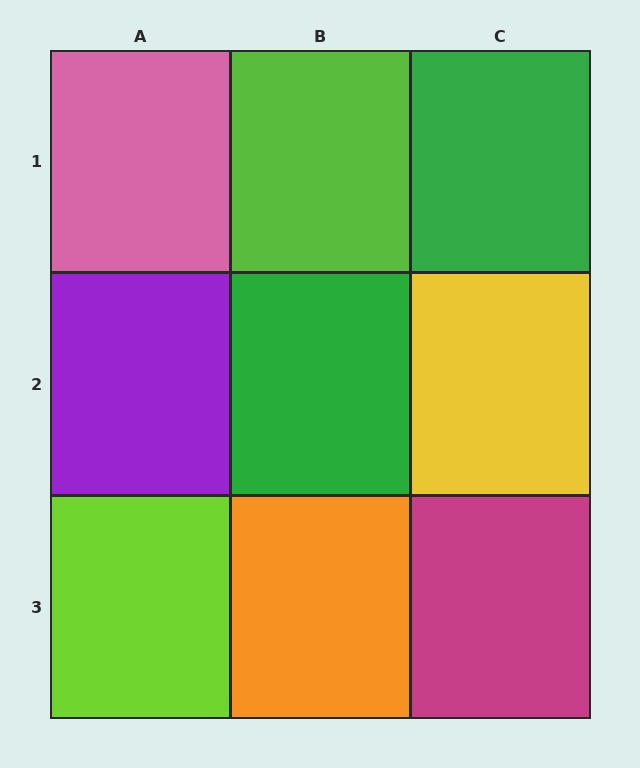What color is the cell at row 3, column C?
Magenta.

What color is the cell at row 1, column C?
Green.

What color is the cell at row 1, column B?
Lime.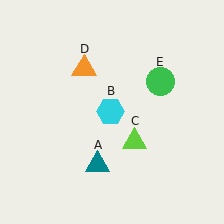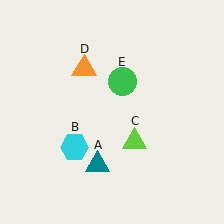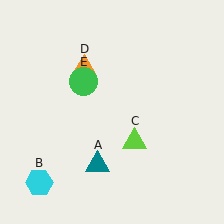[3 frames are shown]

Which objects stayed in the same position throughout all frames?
Teal triangle (object A) and lime triangle (object C) and orange triangle (object D) remained stationary.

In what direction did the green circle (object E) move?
The green circle (object E) moved left.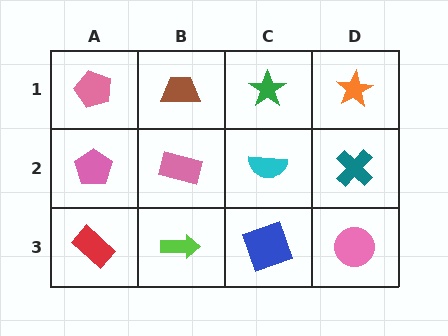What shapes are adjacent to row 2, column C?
A green star (row 1, column C), a blue square (row 3, column C), a pink rectangle (row 2, column B), a teal cross (row 2, column D).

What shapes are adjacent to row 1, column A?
A pink pentagon (row 2, column A), a brown trapezoid (row 1, column B).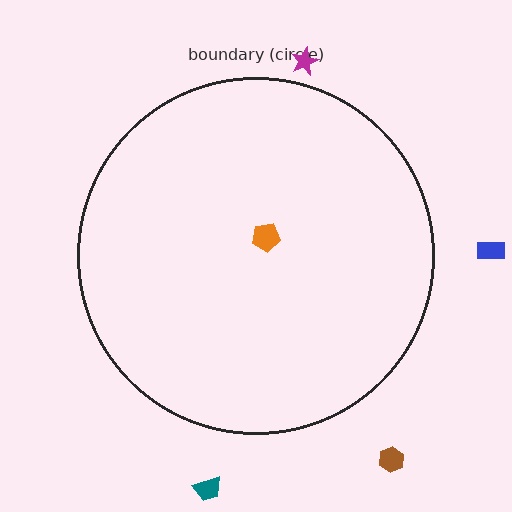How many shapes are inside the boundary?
1 inside, 4 outside.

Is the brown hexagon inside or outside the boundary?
Outside.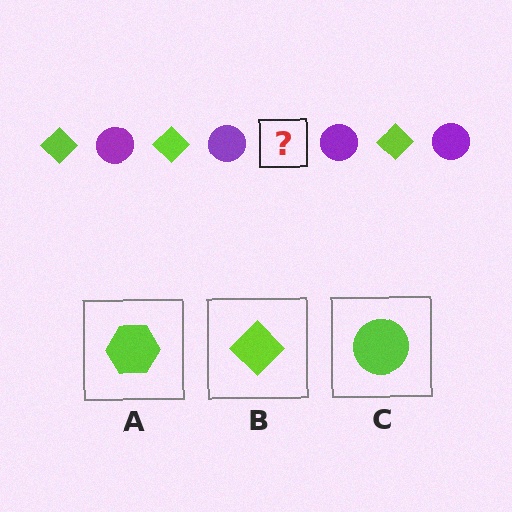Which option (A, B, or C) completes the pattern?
B.